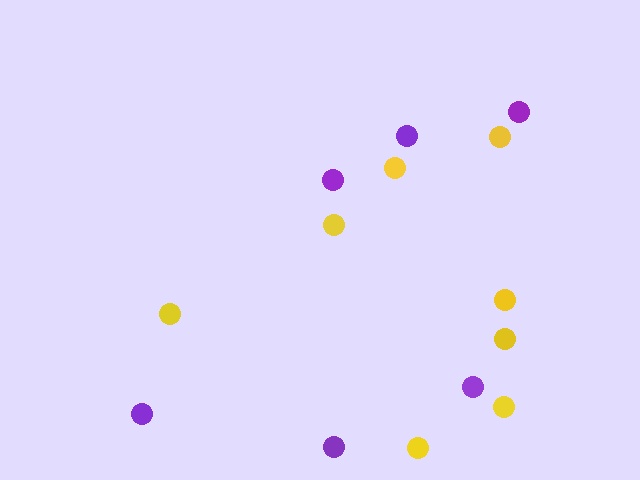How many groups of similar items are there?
There are 2 groups: one group of yellow circles (8) and one group of purple circles (6).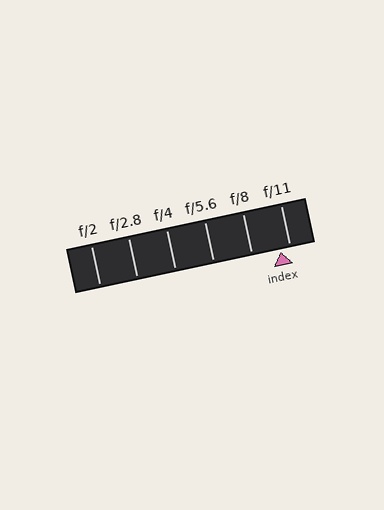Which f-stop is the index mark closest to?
The index mark is closest to f/11.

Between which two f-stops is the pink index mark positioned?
The index mark is between f/8 and f/11.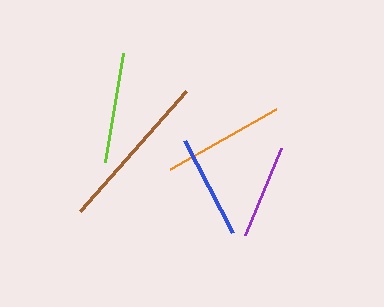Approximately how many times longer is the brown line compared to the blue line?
The brown line is approximately 1.5 times the length of the blue line.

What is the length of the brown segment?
The brown segment is approximately 160 pixels long.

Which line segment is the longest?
The brown line is the longest at approximately 160 pixels.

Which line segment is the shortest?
The purple line is the shortest at approximately 95 pixels.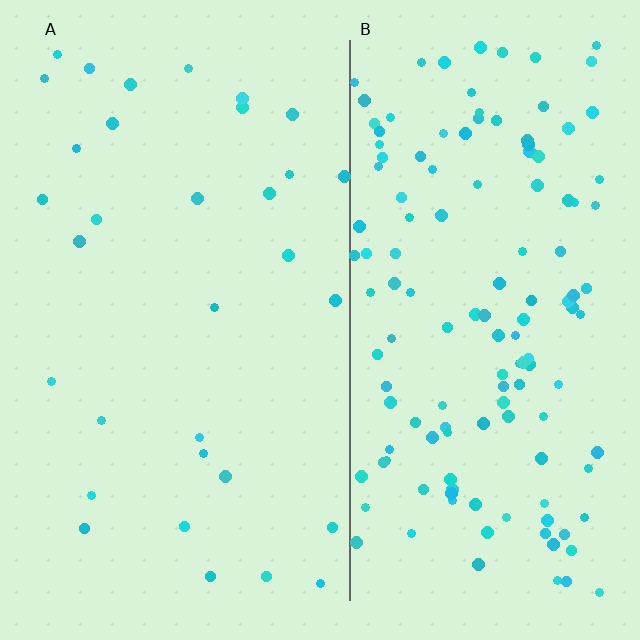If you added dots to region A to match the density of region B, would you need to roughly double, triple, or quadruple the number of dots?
Approximately quadruple.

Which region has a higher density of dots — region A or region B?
B (the right).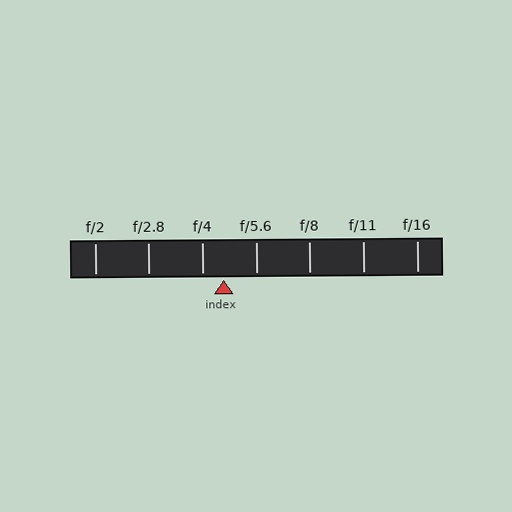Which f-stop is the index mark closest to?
The index mark is closest to f/4.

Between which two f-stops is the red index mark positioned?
The index mark is between f/4 and f/5.6.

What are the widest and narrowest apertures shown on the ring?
The widest aperture shown is f/2 and the narrowest is f/16.